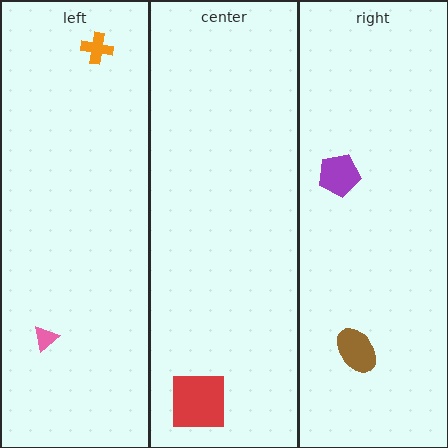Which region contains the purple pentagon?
The right region.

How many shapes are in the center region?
1.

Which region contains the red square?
The center region.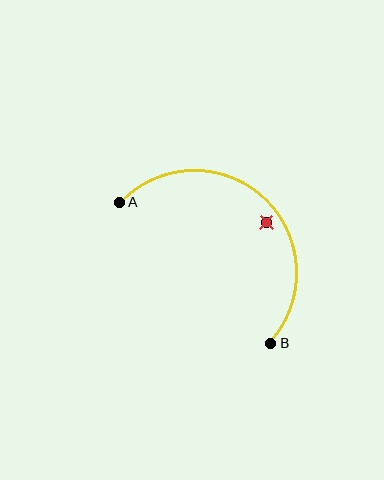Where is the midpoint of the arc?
The arc midpoint is the point on the curve farthest from the straight line joining A and B. It sits above and to the right of that line.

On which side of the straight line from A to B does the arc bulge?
The arc bulges above and to the right of the straight line connecting A and B.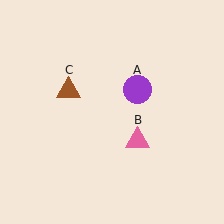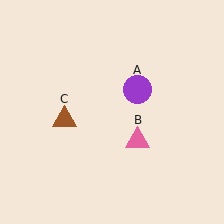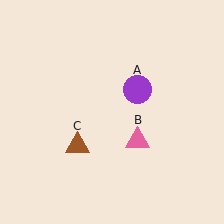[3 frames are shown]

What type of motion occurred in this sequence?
The brown triangle (object C) rotated counterclockwise around the center of the scene.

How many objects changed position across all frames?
1 object changed position: brown triangle (object C).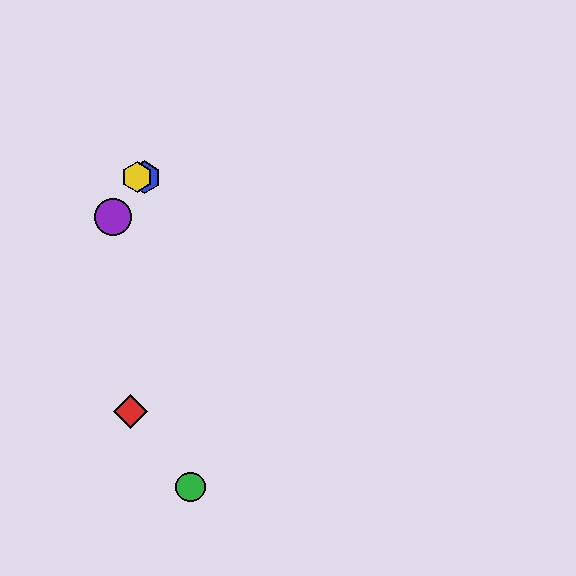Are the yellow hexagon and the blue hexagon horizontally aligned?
Yes, both are at y≈177.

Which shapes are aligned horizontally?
The blue hexagon, the yellow hexagon are aligned horizontally.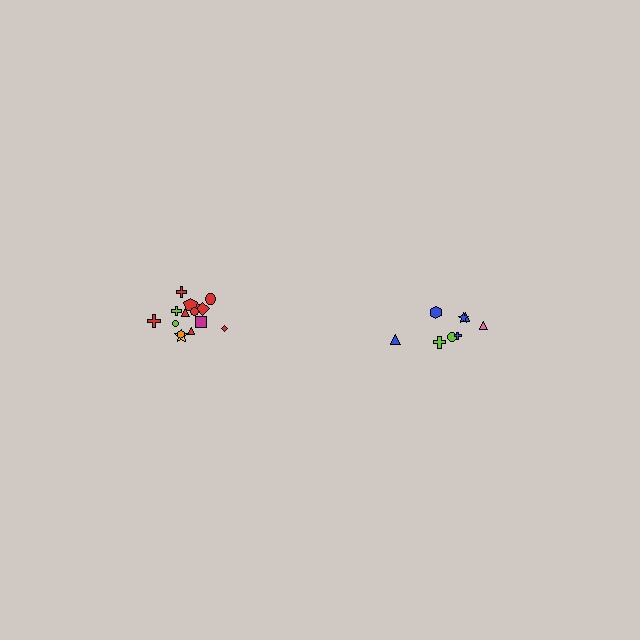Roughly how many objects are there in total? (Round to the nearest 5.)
Roughly 25 objects in total.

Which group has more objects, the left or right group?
The left group.